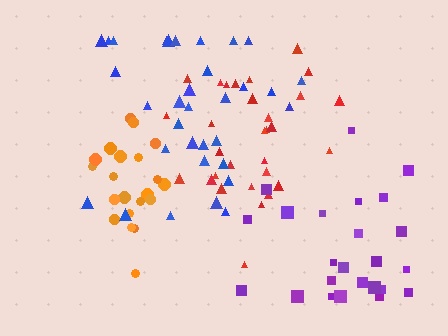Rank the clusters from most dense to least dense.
orange, red, blue, purple.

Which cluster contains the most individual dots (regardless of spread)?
Blue (33).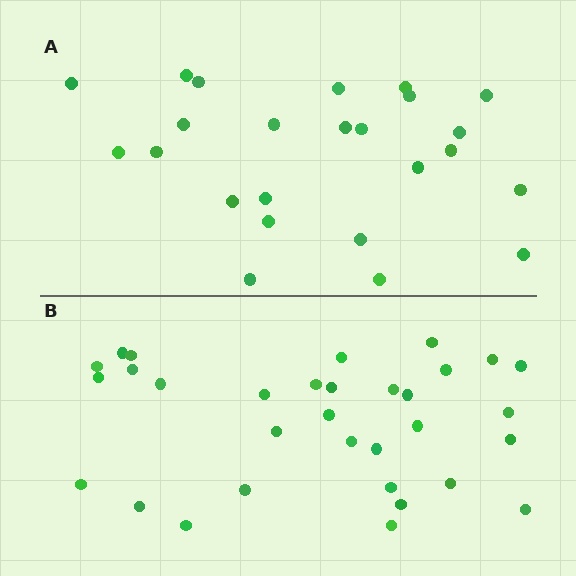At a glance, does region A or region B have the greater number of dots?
Region B (the bottom region) has more dots.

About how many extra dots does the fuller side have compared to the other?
Region B has roughly 8 or so more dots than region A.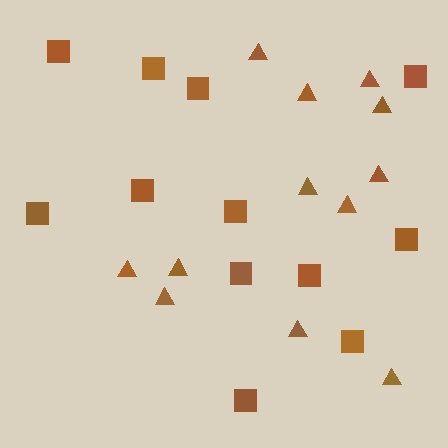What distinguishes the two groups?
There are 2 groups: one group of triangles (12) and one group of squares (12).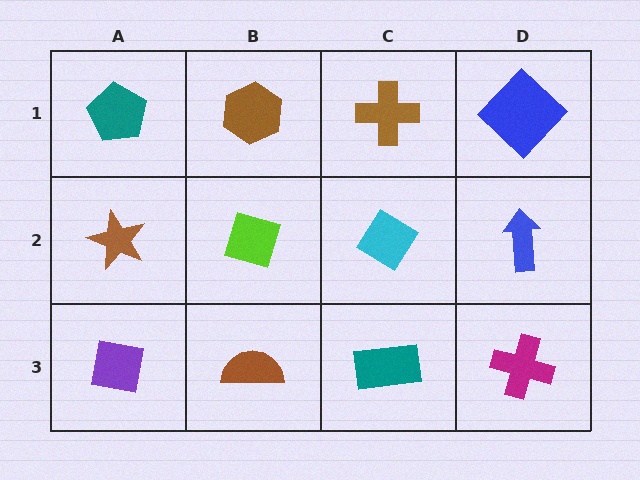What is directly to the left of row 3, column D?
A teal rectangle.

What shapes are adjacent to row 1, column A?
A brown star (row 2, column A), a brown hexagon (row 1, column B).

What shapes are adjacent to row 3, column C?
A cyan diamond (row 2, column C), a brown semicircle (row 3, column B), a magenta cross (row 3, column D).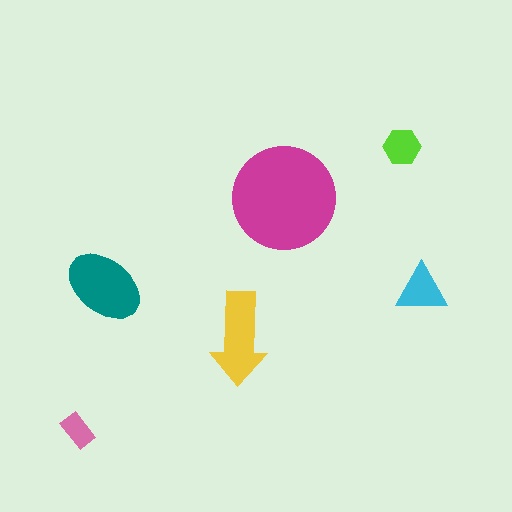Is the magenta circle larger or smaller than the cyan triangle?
Larger.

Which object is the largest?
The magenta circle.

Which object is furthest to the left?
The pink rectangle is leftmost.